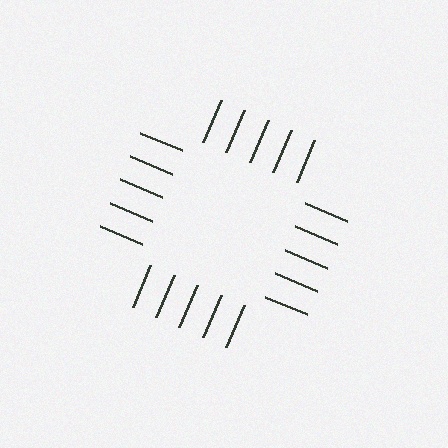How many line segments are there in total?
20 — 5 along each of the 4 edges.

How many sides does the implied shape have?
4 sides — the line-ends trace a square.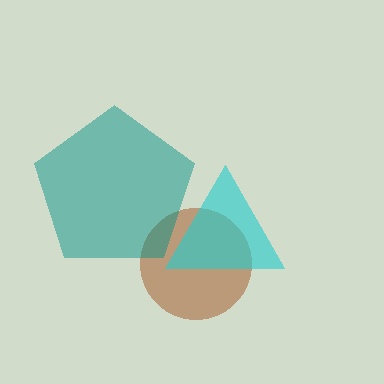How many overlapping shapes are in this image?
There are 3 overlapping shapes in the image.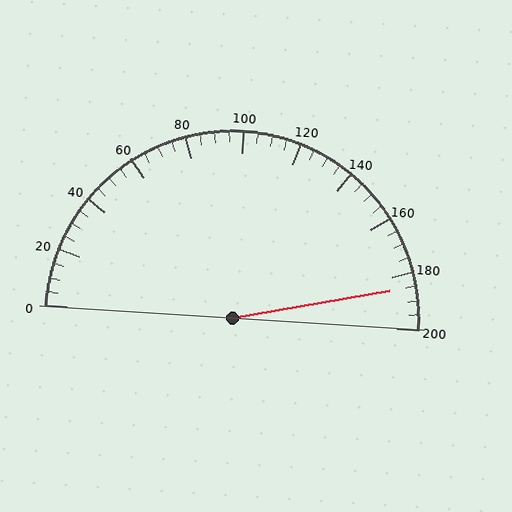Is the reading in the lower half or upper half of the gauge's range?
The reading is in the upper half of the range (0 to 200).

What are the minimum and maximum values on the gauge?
The gauge ranges from 0 to 200.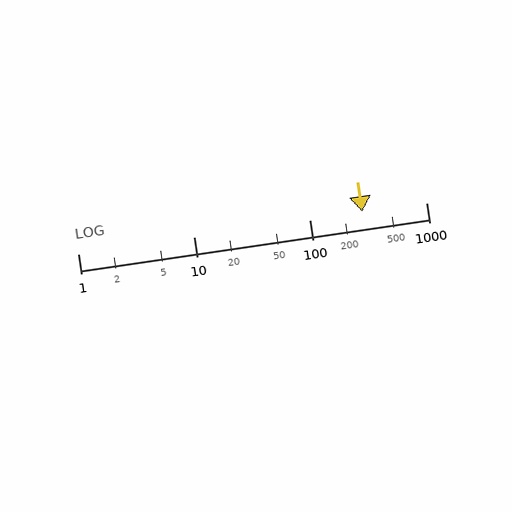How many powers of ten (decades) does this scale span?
The scale spans 3 decades, from 1 to 1000.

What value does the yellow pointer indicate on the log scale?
The pointer indicates approximately 280.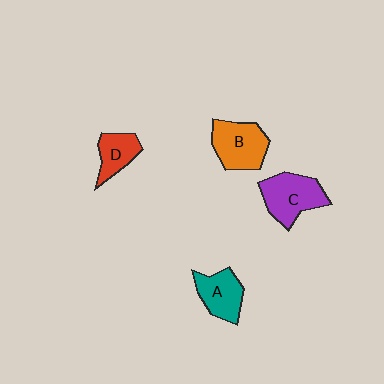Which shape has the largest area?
Shape C (purple).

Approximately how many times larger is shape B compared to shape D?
Approximately 1.6 times.